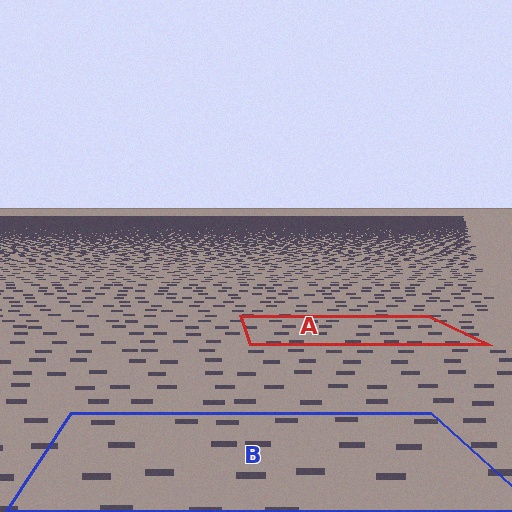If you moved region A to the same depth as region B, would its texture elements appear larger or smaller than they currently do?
They would appear larger. At a closer depth, the same texture elements are projected at a bigger on-screen size.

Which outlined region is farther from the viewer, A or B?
Region A is farther from the viewer — the texture elements inside it appear smaller and more densely packed.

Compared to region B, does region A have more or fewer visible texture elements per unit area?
Region A has more texture elements per unit area — they are packed more densely because it is farther away.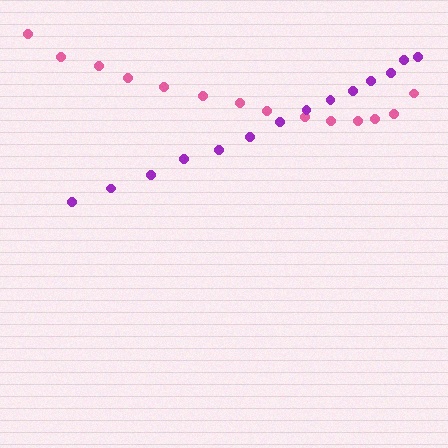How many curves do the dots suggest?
There are 2 distinct paths.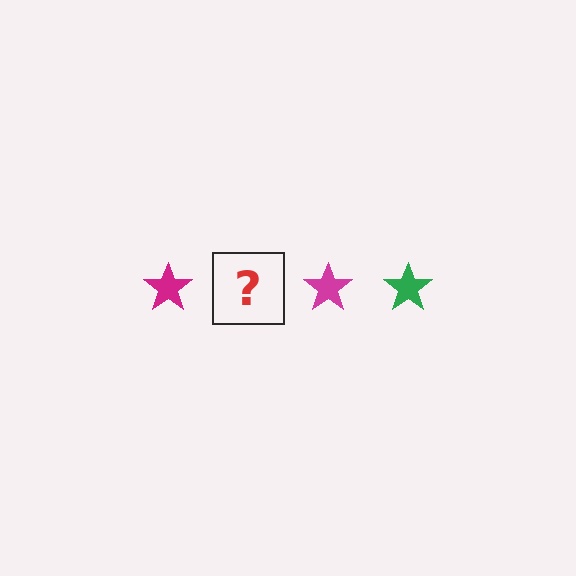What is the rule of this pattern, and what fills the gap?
The rule is that the pattern cycles through magenta, green stars. The gap should be filled with a green star.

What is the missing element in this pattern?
The missing element is a green star.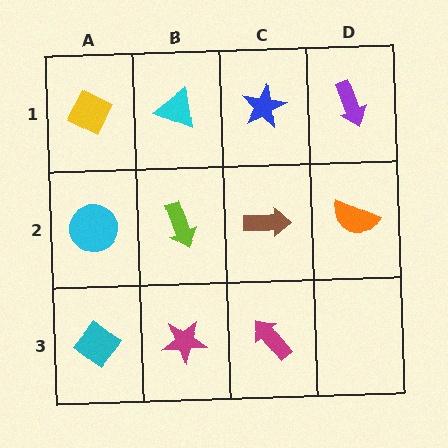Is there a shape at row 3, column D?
No, that cell is empty.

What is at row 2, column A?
A cyan circle.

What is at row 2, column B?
A lime arrow.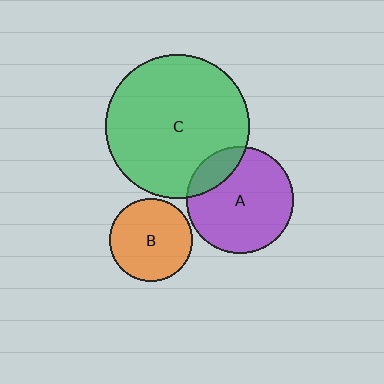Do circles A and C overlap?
Yes.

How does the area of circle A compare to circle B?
Approximately 1.7 times.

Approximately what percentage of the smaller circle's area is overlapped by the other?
Approximately 15%.